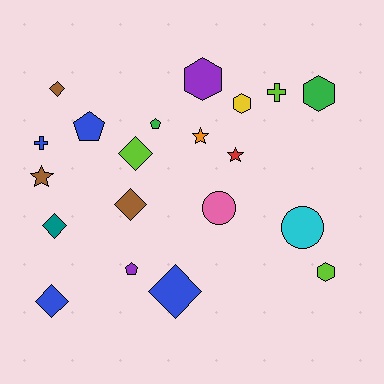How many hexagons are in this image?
There are 4 hexagons.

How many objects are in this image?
There are 20 objects.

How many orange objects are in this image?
There is 1 orange object.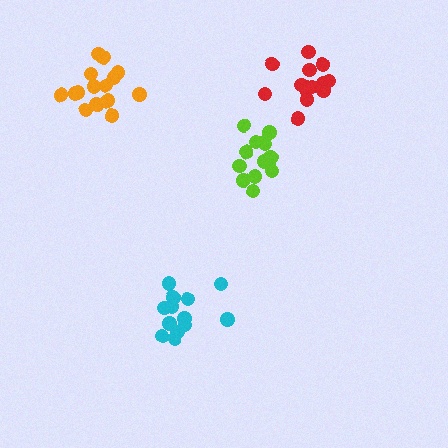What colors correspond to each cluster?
The clusters are colored: cyan, red, lime, orange.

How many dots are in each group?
Group 1: 13 dots, Group 2: 15 dots, Group 3: 15 dots, Group 4: 15 dots (58 total).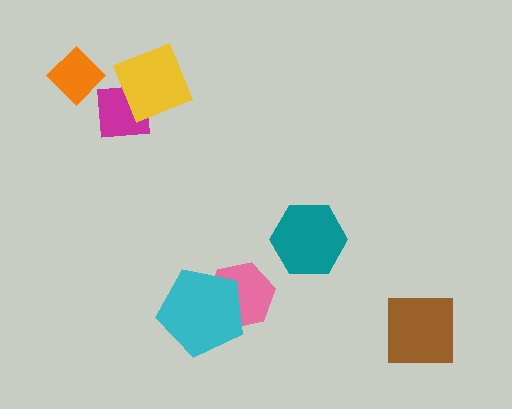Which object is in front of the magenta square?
The yellow diamond is in front of the magenta square.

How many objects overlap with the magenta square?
1 object overlaps with the magenta square.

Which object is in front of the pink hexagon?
The cyan pentagon is in front of the pink hexagon.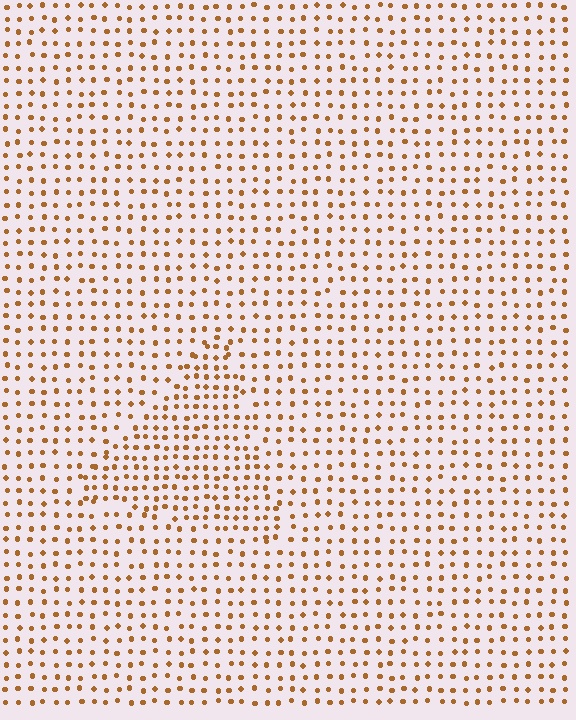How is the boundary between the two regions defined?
The boundary is defined by a change in element density (approximately 1.5x ratio). All elements are the same color, size, and shape.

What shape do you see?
I see a triangle.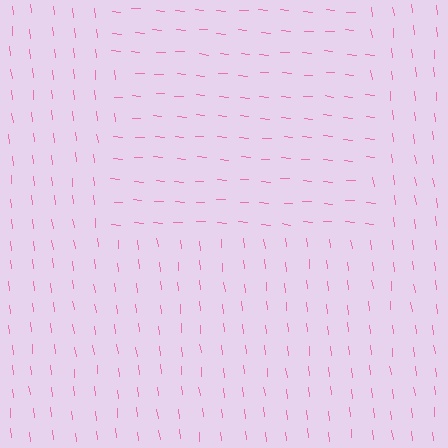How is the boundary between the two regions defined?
The boundary is defined purely by a change in line orientation (approximately 78 degrees difference). All lines are the same color and thickness.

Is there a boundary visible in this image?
Yes, there is a texture boundary formed by a change in line orientation.